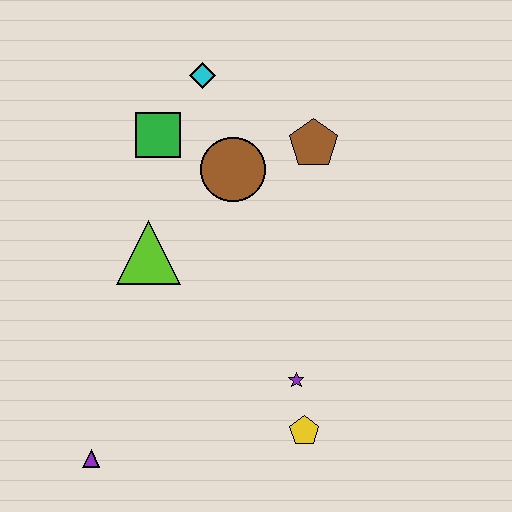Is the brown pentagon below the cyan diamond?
Yes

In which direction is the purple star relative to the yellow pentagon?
The purple star is above the yellow pentagon.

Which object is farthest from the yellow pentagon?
The cyan diamond is farthest from the yellow pentagon.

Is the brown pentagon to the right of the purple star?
Yes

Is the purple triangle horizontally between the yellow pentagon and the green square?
No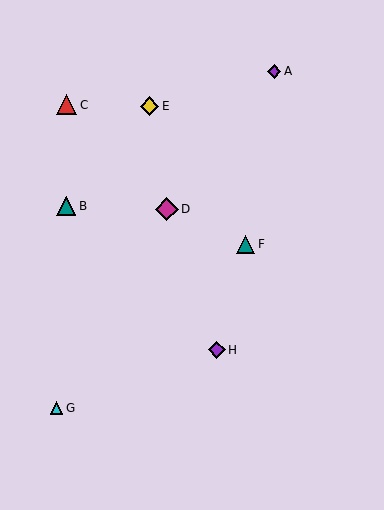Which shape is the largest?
The magenta diamond (labeled D) is the largest.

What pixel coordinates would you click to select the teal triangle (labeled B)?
Click at (66, 206) to select the teal triangle B.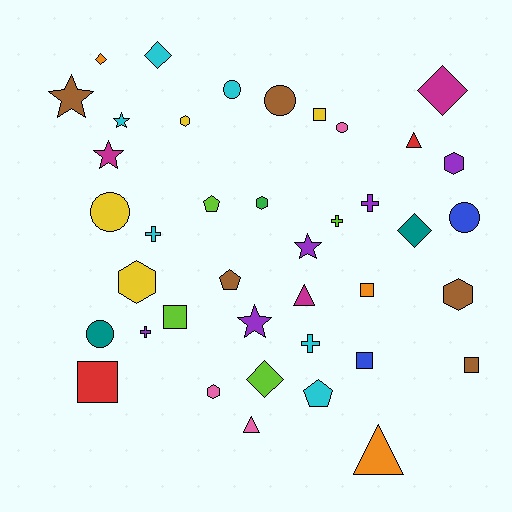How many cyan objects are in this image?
There are 6 cyan objects.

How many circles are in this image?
There are 6 circles.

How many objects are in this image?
There are 40 objects.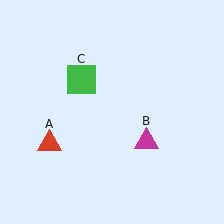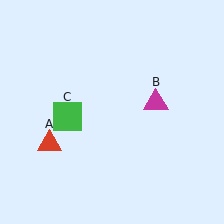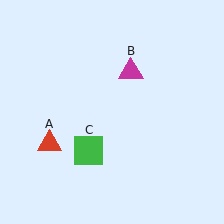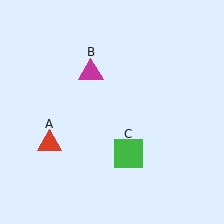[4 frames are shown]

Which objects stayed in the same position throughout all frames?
Red triangle (object A) remained stationary.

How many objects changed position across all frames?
2 objects changed position: magenta triangle (object B), green square (object C).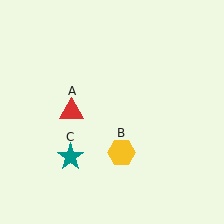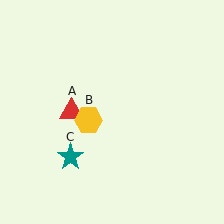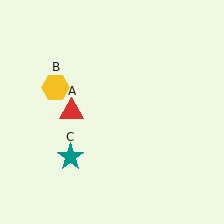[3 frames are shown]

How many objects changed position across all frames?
1 object changed position: yellow hexagon (object B).